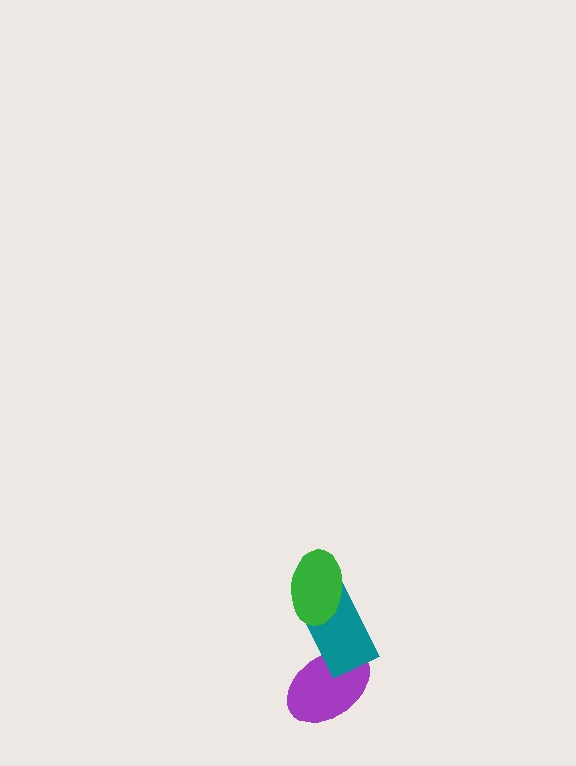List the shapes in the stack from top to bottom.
From top to bottom: the green ellipse, the teal rectangle, the purple ellipse.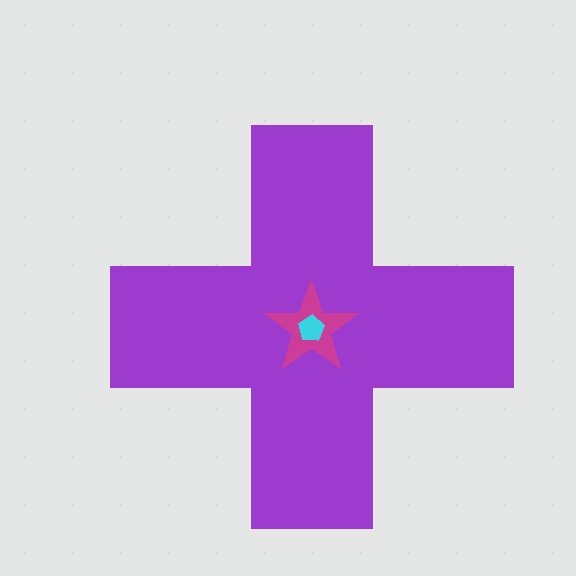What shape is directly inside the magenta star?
The cyan pentagon.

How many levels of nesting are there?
3.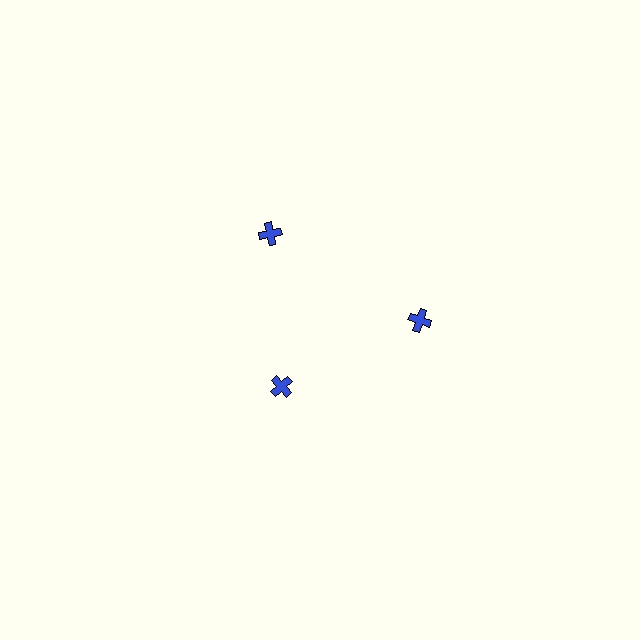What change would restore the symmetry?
The symmetry would be restored by moving it outward, back onto the ring so that all 3 crosses sit at equal angles and equal distance from the center.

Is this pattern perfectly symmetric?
No. The 3 blue crosses are arranged in a ring, but one element near the 7 o'clock position is pulled inward toward the center, breaking the 3-fold rotational symmetry.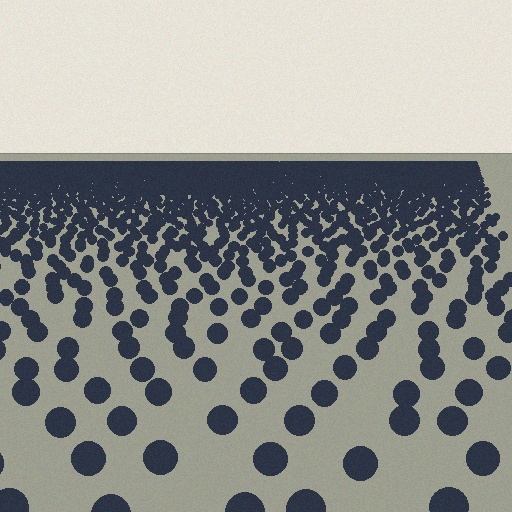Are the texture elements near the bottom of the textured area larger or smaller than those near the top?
Larger. Near the bottom, elements are closer to the viewer and appear at a bigger on-screen size.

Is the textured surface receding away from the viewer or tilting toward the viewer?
The surface is receding away from the viewer. Texture elements get smaller and denser toward the top.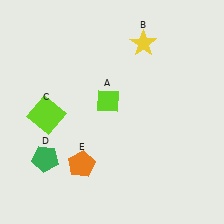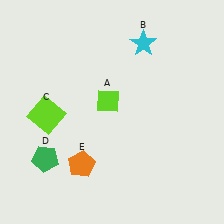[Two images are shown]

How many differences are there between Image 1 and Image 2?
There is 1 difference between the two images.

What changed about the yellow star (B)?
In Image 1, B is yellow. In Image 2, it changed to cyan.